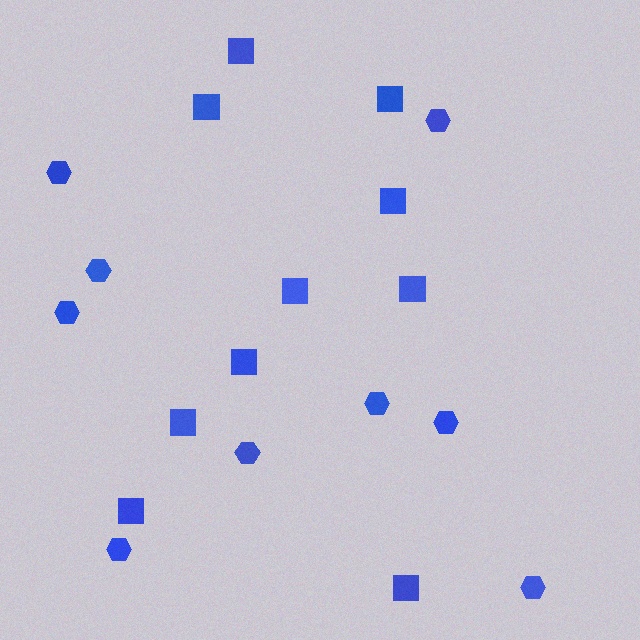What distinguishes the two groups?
There are 2 groups: one group of squares (10) and one group of hexagons (9).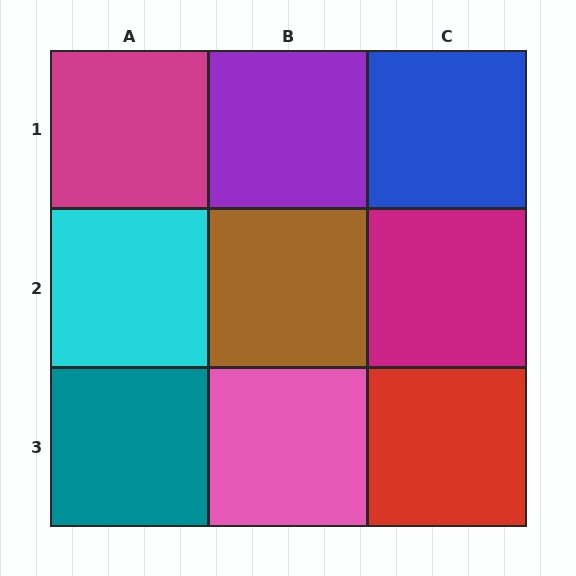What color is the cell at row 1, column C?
Blue.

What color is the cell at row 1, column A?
Magenta.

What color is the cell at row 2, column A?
Cyan.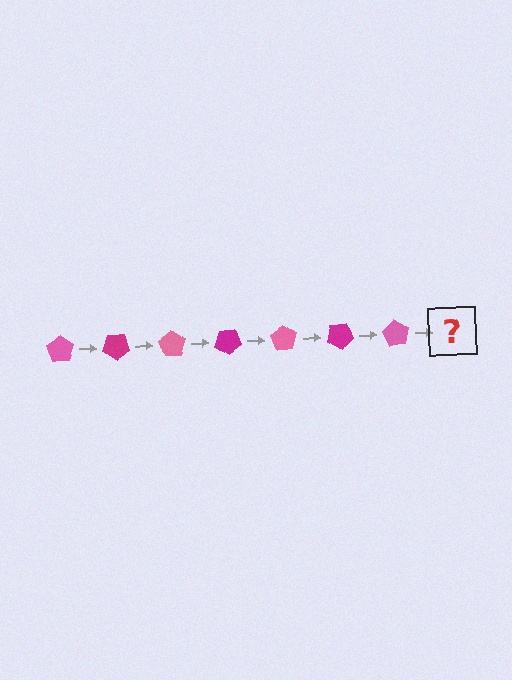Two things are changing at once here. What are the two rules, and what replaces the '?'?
The two rules are that it rotates 35 degrees each step and the color cycles through pink and magenta. The '?' should be a magenta pentagon, rotated 245 degrees from the start.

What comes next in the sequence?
The next element should be a magenta pentagon, rotated 245 degrees from the start.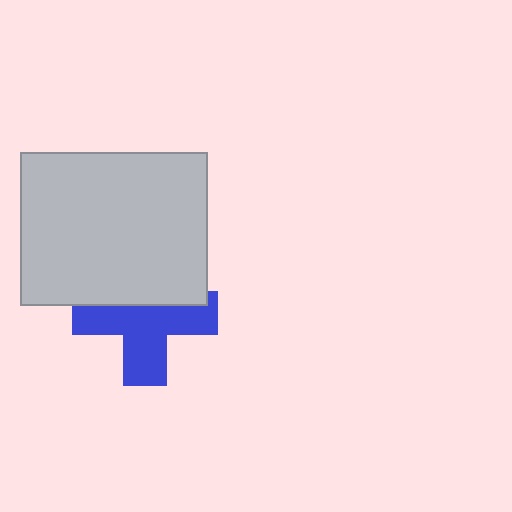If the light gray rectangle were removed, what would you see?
You would see the complete blue cross.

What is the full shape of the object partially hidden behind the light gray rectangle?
The partially hidden object is a blue cross.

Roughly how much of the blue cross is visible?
About half of it is visible (roughly 62%).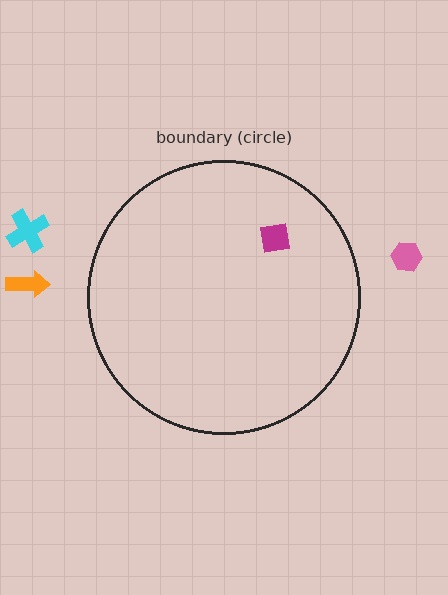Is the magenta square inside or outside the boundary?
Inside.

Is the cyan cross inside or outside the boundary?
Outside.